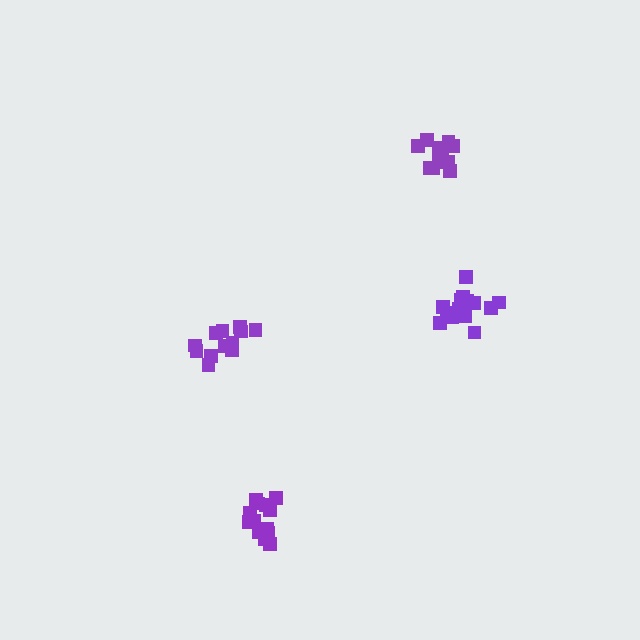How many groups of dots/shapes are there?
There are 4 groups.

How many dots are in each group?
Group 1: 12 dots, Group 2: 11 dots, Group 3: 16 dots, Group 4: 13 dots (52 total).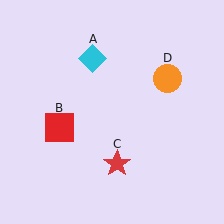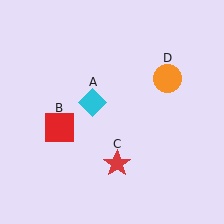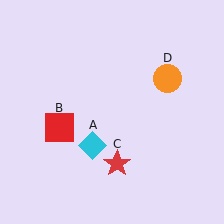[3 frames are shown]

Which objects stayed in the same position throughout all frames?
Red square (object B) and red star (object C) and orange circle (object D) remained stationary.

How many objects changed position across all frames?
1 object changed position: cyan diamond (object A).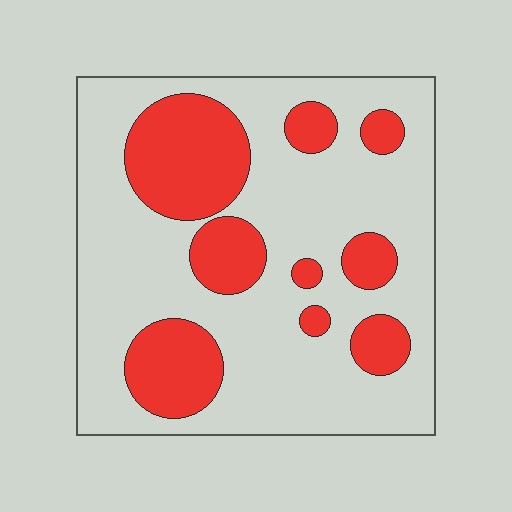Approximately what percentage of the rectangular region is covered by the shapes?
Approximately 30%.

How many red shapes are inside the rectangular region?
9.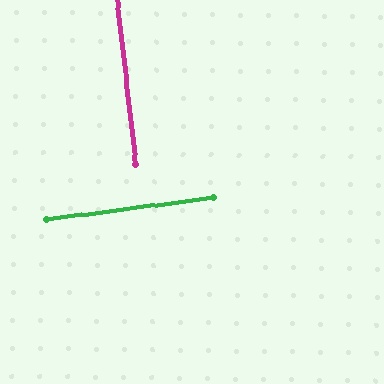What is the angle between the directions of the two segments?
Approximately 89 degrees.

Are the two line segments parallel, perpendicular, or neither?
Perpendicular — they meet at approximately 89°.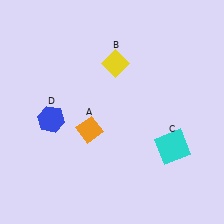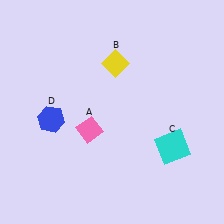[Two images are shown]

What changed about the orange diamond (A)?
In Image 1, A is orange. In Image 2, it changed to pink.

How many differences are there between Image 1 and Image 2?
There is 1 difference between the two images.